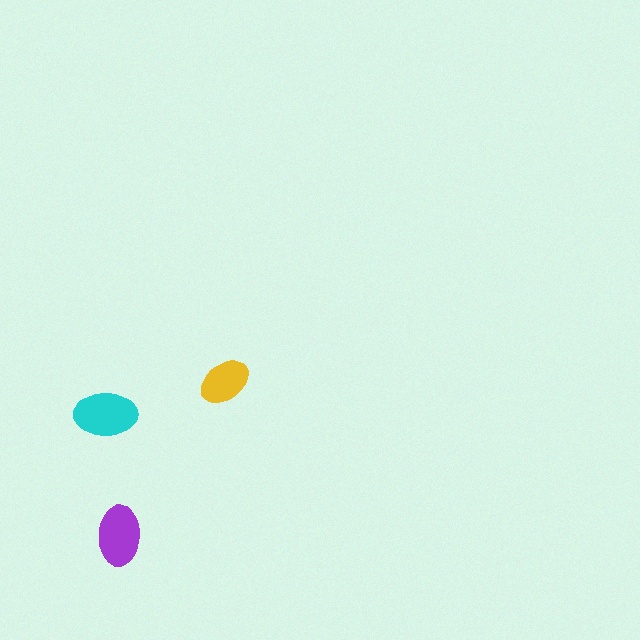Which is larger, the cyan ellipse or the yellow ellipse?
The cyan one.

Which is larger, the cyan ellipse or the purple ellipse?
The cyan one.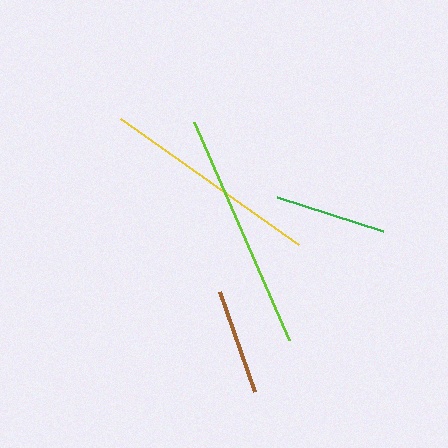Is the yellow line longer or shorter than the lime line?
The lime line is longer than the yellow line.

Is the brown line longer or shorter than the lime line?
The lime line is longer than the brown line.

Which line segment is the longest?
The lime line is the longest at approximately 238 pixels.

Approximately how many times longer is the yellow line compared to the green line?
The yellow line is approximately 2.0 times the length of the green line.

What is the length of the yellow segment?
The yellow segment is approximately 218 pixels long.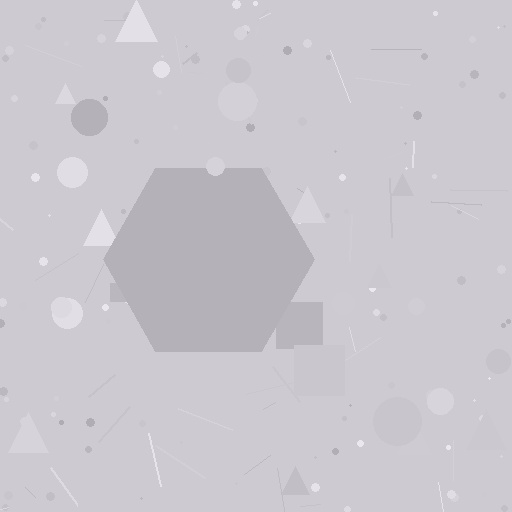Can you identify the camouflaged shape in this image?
The camouflaged shape is a hexagon.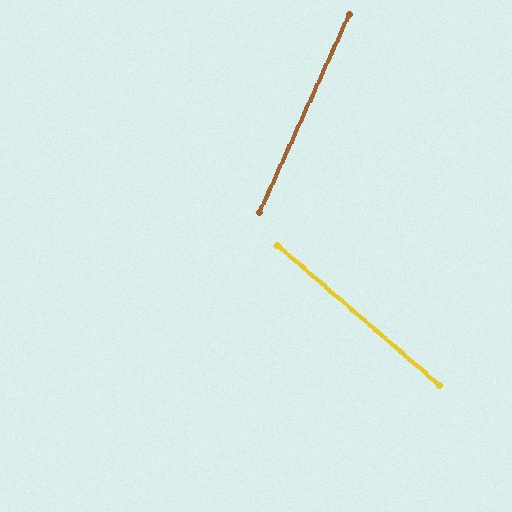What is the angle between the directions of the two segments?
Approximately 74 degrees.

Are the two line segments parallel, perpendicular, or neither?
Neither parallel nor perpendicular — they differ by about 74°.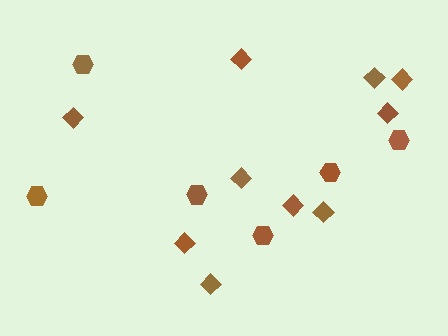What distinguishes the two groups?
There are 2 groups: one group of hexagons (6) and one group of diamonds (10).